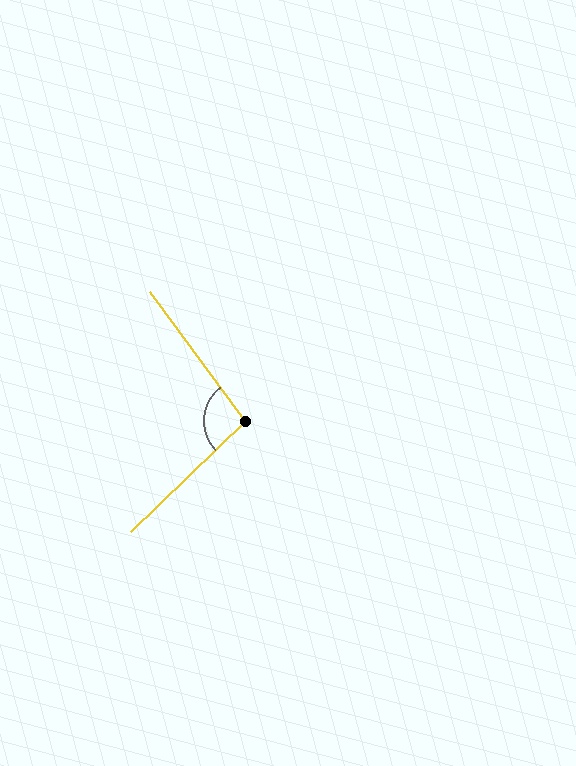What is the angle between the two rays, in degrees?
Approximately 98 degrees.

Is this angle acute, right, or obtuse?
It is obtuse.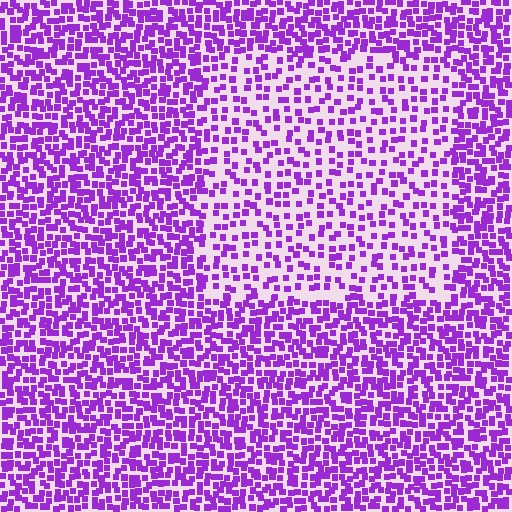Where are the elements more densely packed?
The elements are more densely packed outside the rectangle boundary.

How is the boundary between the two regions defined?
The boundary is defined by a change in element density (approximately 1.9x ratio). All elements are the same color, size, and shape.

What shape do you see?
I see a rectangle.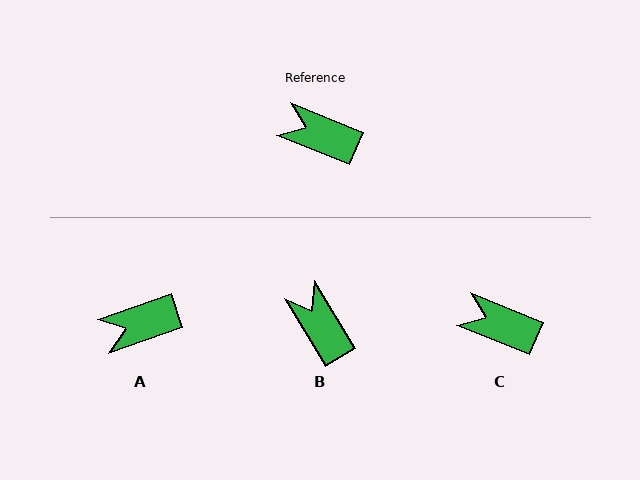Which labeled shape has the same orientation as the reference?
C.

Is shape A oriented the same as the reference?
No, it is off by about 41 degrees.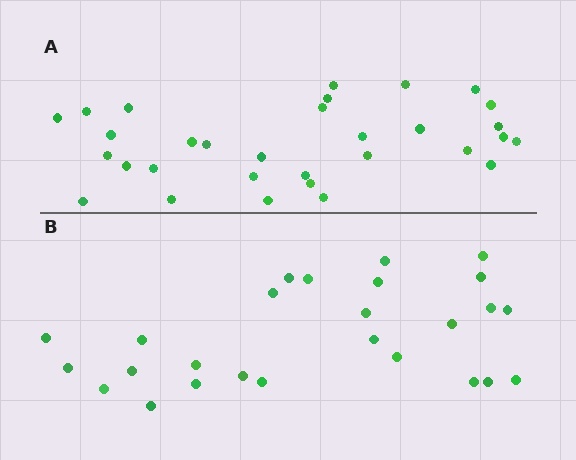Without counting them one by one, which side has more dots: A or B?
Region A (the top region) has more dots.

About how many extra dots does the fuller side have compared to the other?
Region A has about 5 more dots than region B.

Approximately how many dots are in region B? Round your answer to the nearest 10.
About 30 dots. (The exact count is 26, which rounds to 30.)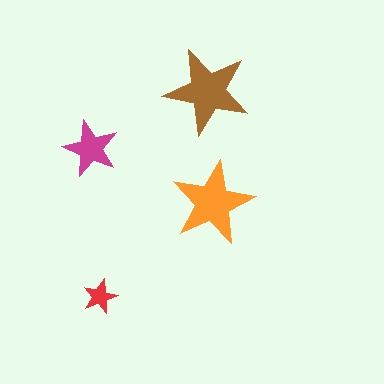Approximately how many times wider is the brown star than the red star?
About 2.5 times wider.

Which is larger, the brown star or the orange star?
The brown one.